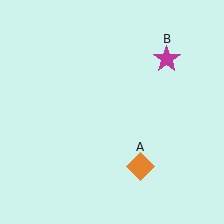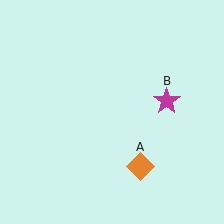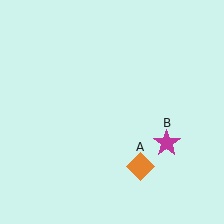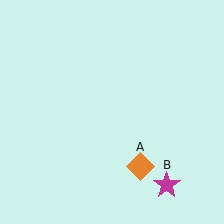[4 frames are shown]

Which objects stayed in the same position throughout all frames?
Orange diamond (object A) remained stationary.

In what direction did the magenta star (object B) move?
The magenta star (object B) moved down.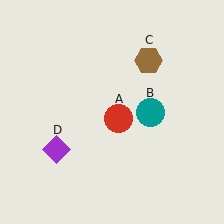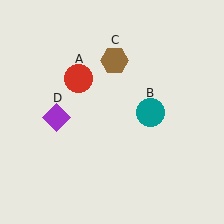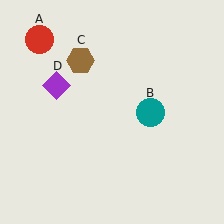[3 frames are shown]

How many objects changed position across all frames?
3 objects changed position: red circle (object A), brown hexagon (object C), purple diamond (object D).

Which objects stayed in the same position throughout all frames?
Teal circle (object B) remained stationary.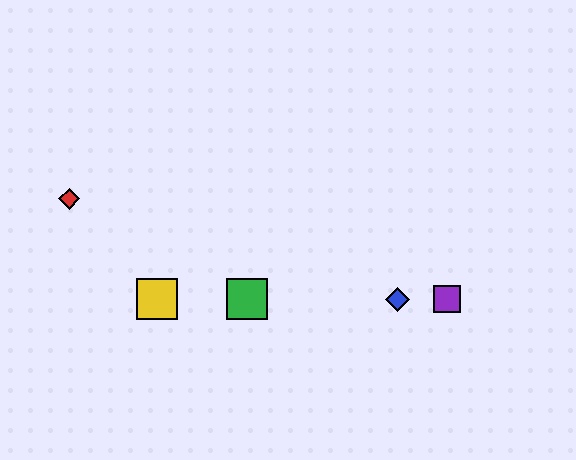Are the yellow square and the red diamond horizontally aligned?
No, the yellow square is at y≈299 and the red diamond is at y≈199.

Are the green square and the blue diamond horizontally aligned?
Yes, both are at y≈299.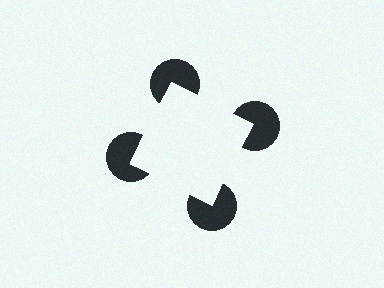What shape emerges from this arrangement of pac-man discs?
An illusory square — its edges are inferred from the aligned wedge cuts in the pac-man discs, not physically drawn.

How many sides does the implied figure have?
4 sides.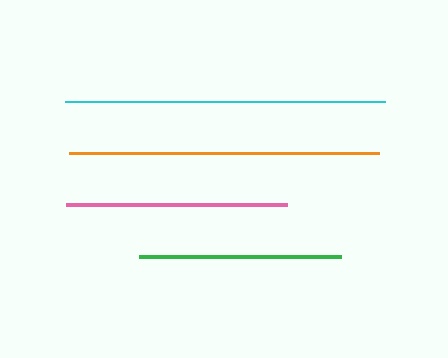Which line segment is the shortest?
The green line is the shortest at approximately 202 pixels.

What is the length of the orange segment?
The orange segment is approximately 310 pixels long.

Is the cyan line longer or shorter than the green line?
The cyan line is longer than the green line.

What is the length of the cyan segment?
The cyan segment is approximately 320 pixels long.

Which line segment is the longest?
The cyan line is the longest at approximately 320 pixels.